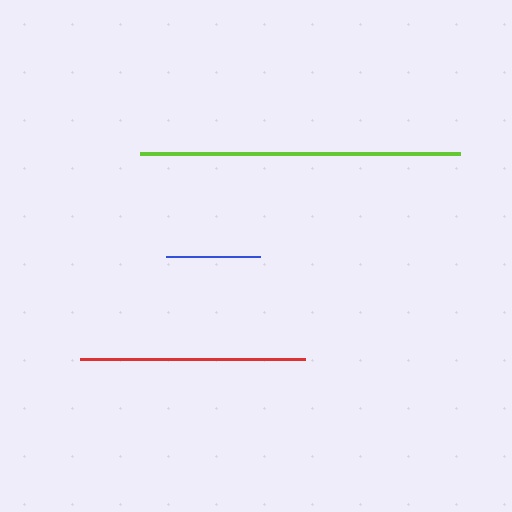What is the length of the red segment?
The red segment is approximately 225 pixels long.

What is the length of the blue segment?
The blue segment is approximately 94 pixels long.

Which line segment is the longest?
The lime line is the longest at approximately 321 pixels.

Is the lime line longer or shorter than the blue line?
The lime line is longer than the blue line.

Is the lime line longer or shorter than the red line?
The lime line is longer than the red line.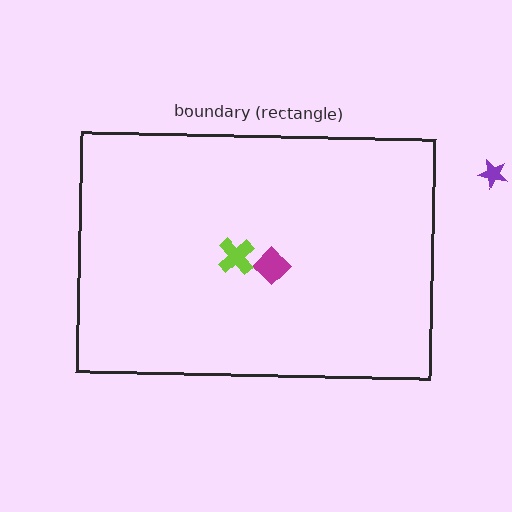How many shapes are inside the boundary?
2 inside, 1 outside.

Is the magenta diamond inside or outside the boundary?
Inside.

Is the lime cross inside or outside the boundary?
Inside.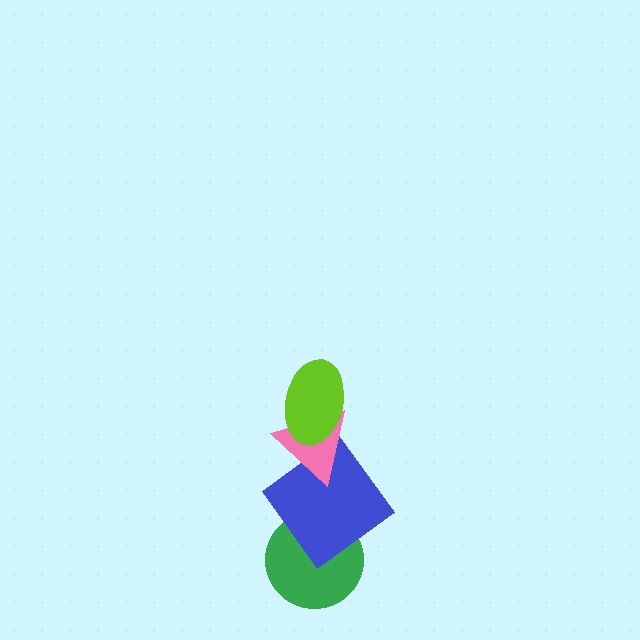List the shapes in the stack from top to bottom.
From top to bottom: the lime ellipse, the pink triangle, the blue diamond, the green circle.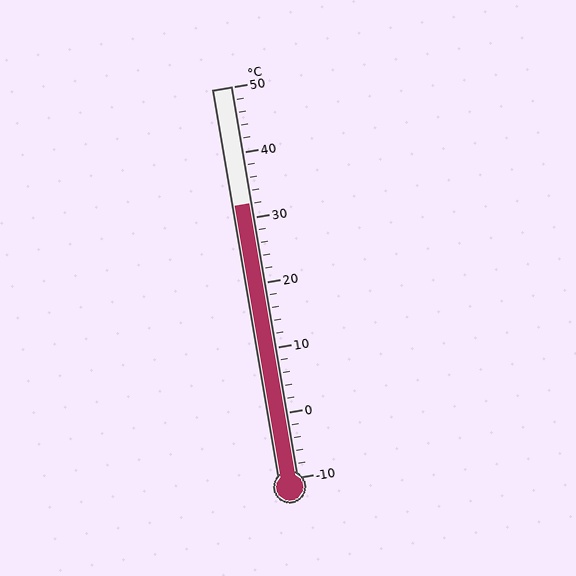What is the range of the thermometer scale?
The thermometer scale ranges from -10°C to 50°C.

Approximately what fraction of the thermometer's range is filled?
The thermometer is filled to approximately 70% of its range.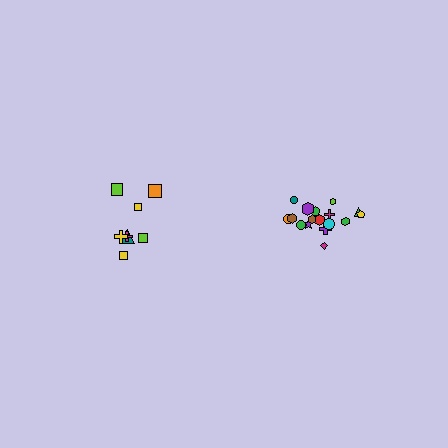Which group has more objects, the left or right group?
The right group.